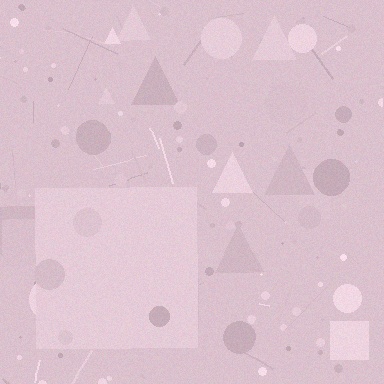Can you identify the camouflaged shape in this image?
The camouflaged shape is a square.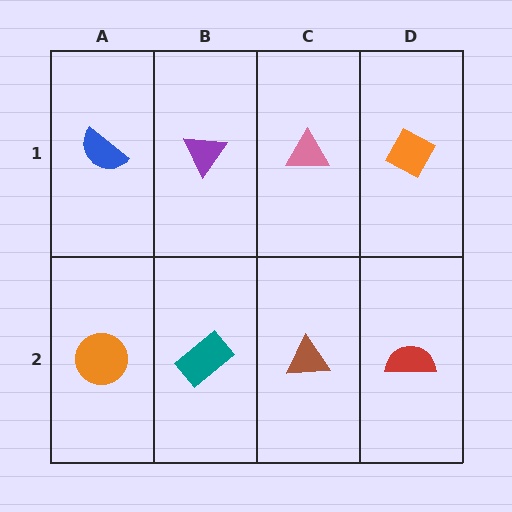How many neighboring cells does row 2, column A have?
2.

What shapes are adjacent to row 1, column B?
A teal rectangle (row 2, column B), a blue semicircle (row 1, column A), a pink triangle (row 1, column C).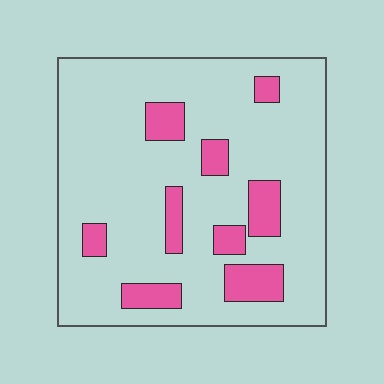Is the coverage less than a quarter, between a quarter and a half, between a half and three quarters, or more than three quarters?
Less than a quarter.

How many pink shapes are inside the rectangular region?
9.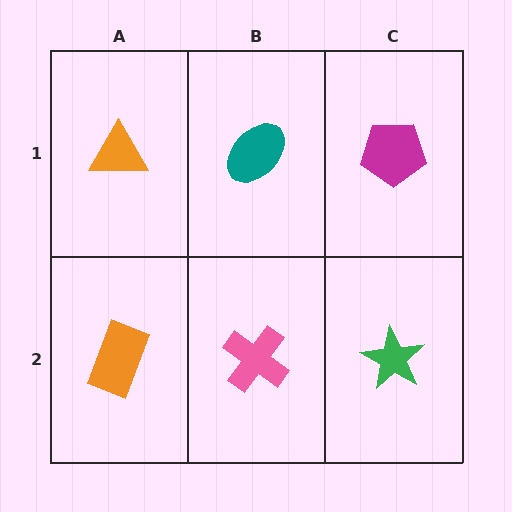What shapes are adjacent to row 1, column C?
A green star (row 2, column C), a teal ellipse (row 1, column B).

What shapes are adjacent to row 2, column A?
An orange triangle (row 1, column A), a pink cross (row 2, column B).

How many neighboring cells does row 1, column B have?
3.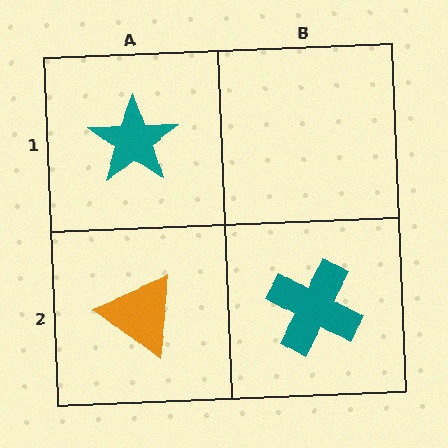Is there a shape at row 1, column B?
No, that cell is empty.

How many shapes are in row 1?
1 shape.